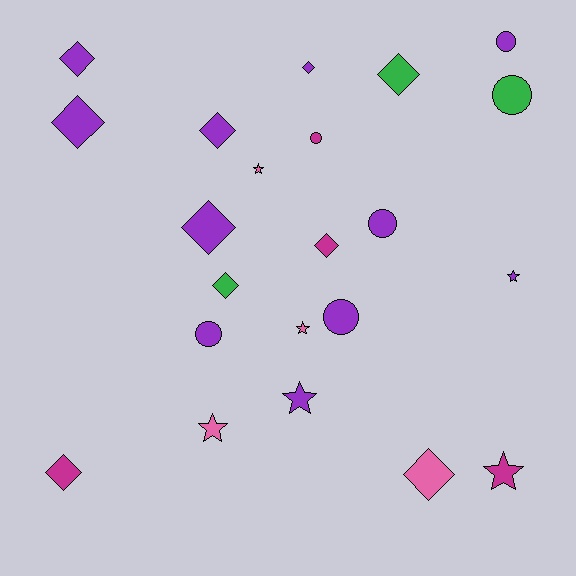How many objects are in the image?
There are 22 objects.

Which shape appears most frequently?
Diamond, with 10 objects.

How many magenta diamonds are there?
There are 2 magenta diamonds.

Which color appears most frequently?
Purple, with 11 objects.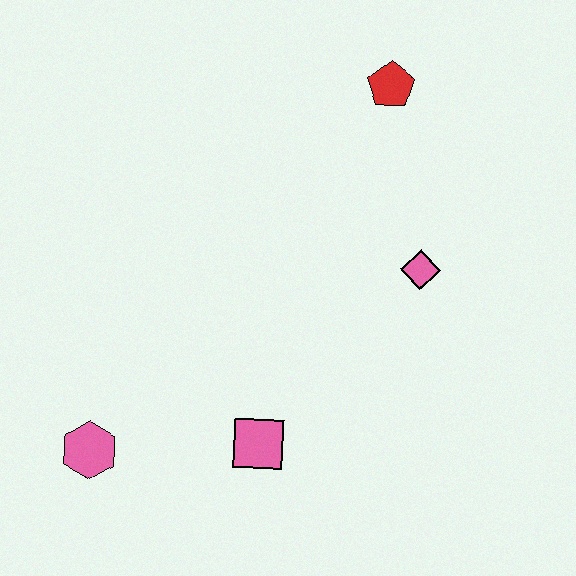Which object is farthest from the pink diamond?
The pink hexagon is farthest from the pink diamond.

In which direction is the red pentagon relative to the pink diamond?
The red pentagon is above the pink diamond.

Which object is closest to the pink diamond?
The red pentagon is closest to the pink diamond.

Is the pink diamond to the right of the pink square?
Yes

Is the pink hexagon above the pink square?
No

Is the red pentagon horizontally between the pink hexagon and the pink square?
No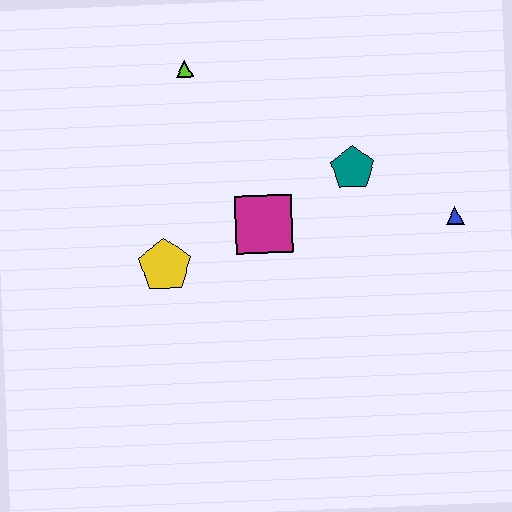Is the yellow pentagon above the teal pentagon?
No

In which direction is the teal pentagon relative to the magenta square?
The teal pentagon is to the right of the magenta square.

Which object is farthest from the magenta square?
The blue triangle is farthest from the magenta square.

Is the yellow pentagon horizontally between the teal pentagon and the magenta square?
No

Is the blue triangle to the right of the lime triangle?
Yes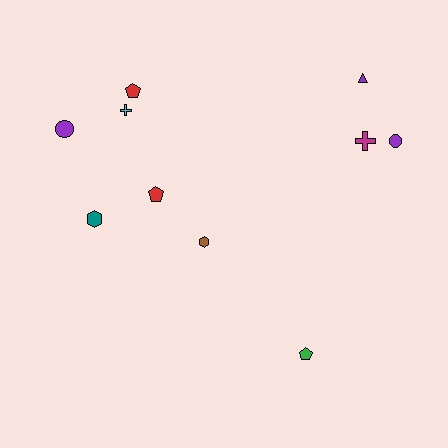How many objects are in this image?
There are 10 objects.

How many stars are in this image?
There are no stars.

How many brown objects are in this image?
There is 1 brown object.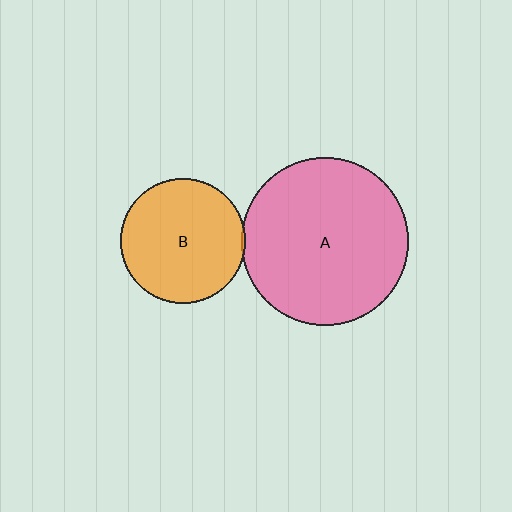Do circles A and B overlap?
Yes.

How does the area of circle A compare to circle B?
Approximately 1.8 times.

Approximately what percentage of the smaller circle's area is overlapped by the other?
Approximately 5%.